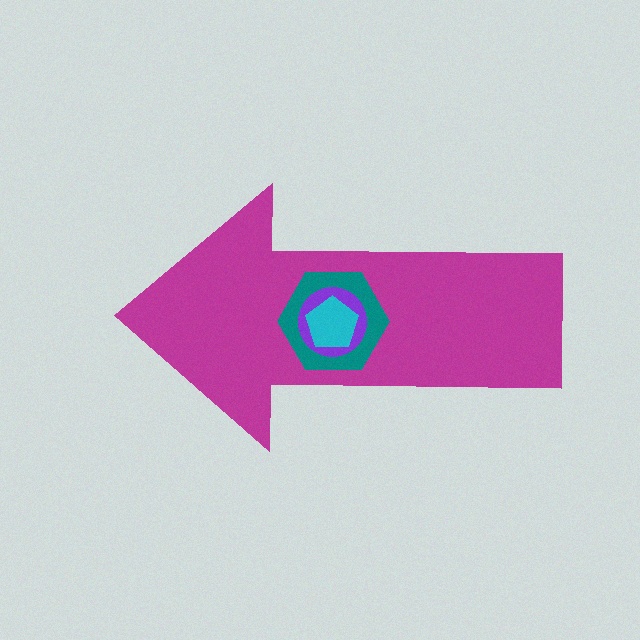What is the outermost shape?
The magenta arrow.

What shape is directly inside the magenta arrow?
The teal hexagon.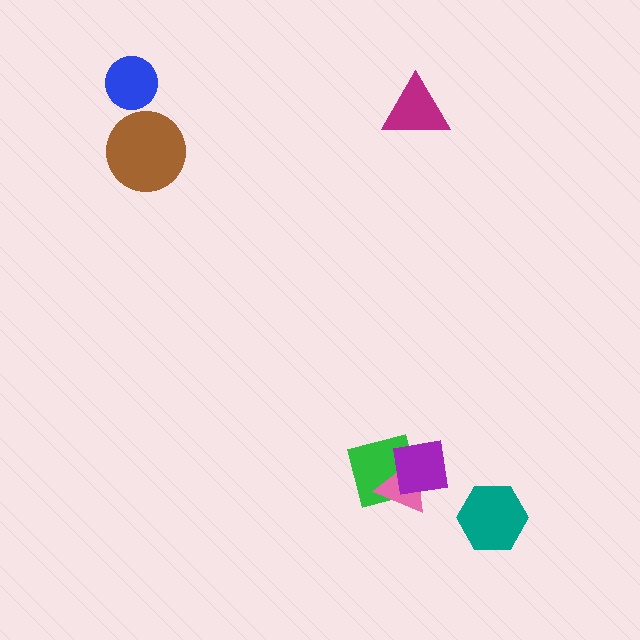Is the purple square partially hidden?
No, no other shape covers it.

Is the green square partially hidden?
Yes, it is partially covered by another shape.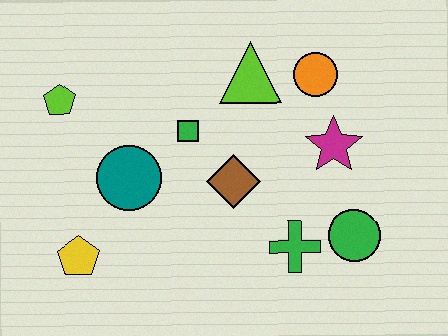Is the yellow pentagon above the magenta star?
No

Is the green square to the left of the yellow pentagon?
No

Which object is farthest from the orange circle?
The yellow pentagon is farthest from the orange circle.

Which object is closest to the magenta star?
The orange circle is closest to the magenta star.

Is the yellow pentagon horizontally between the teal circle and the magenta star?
No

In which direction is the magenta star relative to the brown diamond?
The magenta star is to the right of the brown diamond.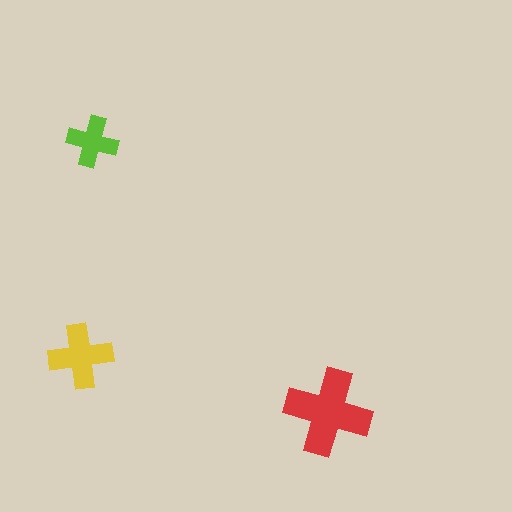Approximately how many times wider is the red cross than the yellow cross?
About 1.5 times wider.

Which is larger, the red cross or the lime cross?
The red one.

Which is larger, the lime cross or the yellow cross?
The yellow one.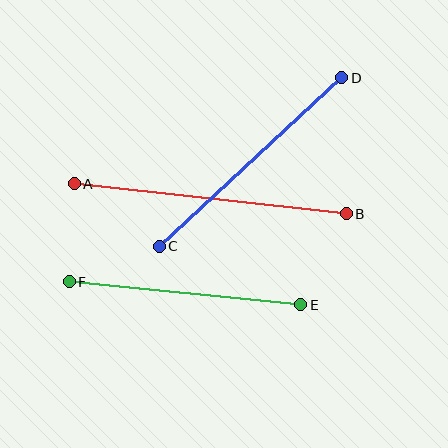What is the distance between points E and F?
The distance is approximately 233 pixels.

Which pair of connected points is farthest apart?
Points A and B are farthest apart.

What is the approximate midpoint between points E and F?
The midpoint is at approximately (185, 293) pixels.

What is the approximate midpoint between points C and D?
The midpoint is at approximately (250, 162) pixels.